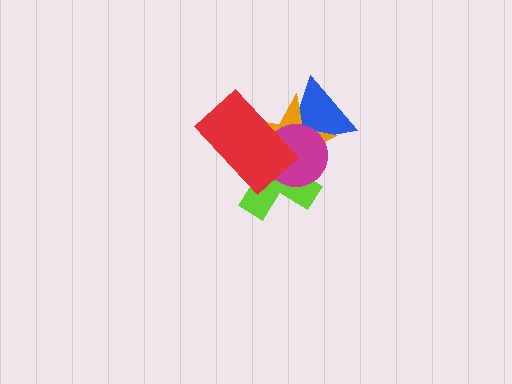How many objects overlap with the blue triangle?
4 objects overlap with the blue triangle.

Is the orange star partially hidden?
Yes, it is partially covered by another shape.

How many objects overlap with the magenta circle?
4 objects overlap with the magenta circle.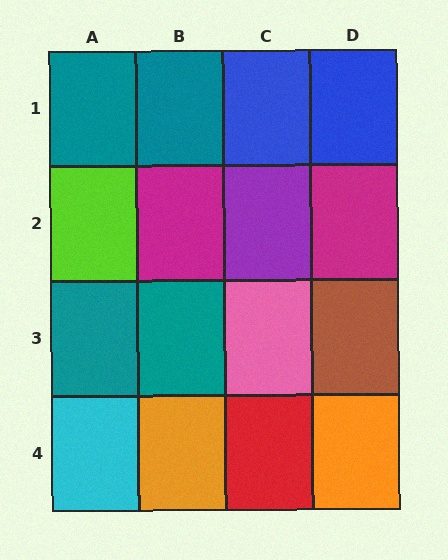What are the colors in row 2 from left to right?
Lime, magenta, purple, magenta.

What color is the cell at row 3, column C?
Pink.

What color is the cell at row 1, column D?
Blue.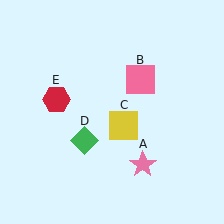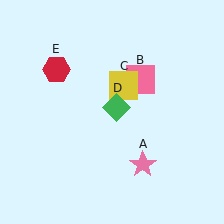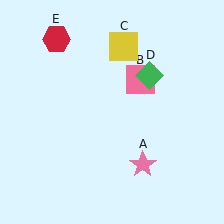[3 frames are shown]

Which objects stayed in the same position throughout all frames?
Pink star (object A) and pink square (object B) remained stationary.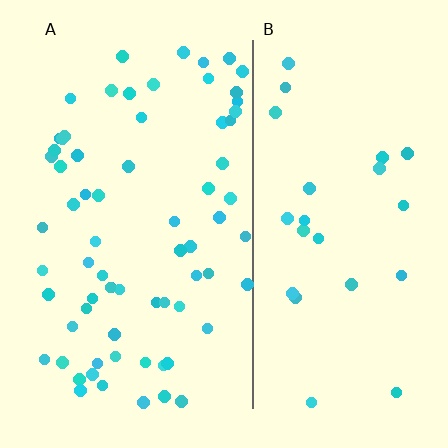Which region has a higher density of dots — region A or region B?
A (the left).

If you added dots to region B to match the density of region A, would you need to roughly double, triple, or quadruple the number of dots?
Approximately triple.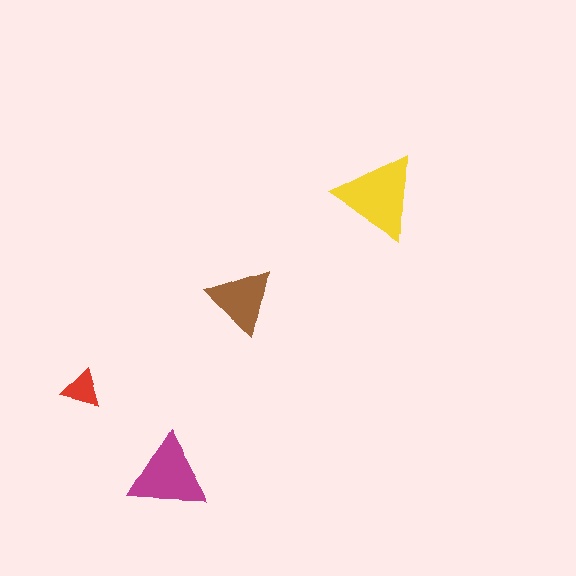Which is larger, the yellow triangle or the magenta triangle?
The yellow one.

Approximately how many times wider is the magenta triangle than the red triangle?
About 2 times wider.